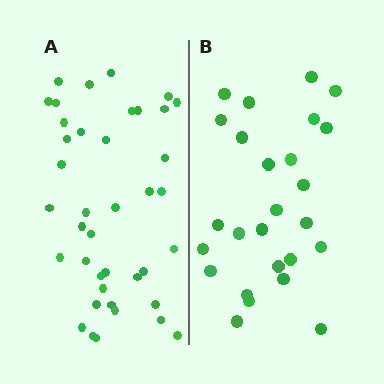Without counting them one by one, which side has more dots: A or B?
Region A (the left region) has more dots.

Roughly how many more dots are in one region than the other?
Region A has approximately 15 more dots than region B.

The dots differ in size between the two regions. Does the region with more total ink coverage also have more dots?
No. Region B has more total ink coverage because its dots are larger, but region A actually contains more individual dots. Total area can be misleading — the number of items is what matters here.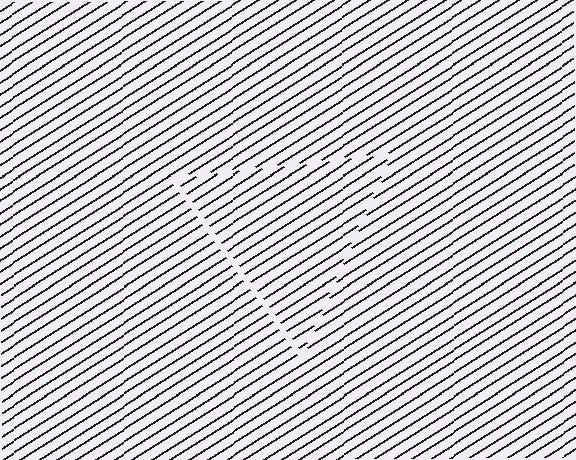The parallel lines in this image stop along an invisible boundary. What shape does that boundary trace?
An illusory triangle. The interior of the shape contains the same grating, shifted by half a period — the contour is defined by the phase discontinuity where line-ends from the inner and outer gratings abut.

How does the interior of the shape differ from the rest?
The interior of the shape contains the same grating, shifted by half a period — the contour is defined by the phase discontinuity where line-ends from the inner and outer gratings abut.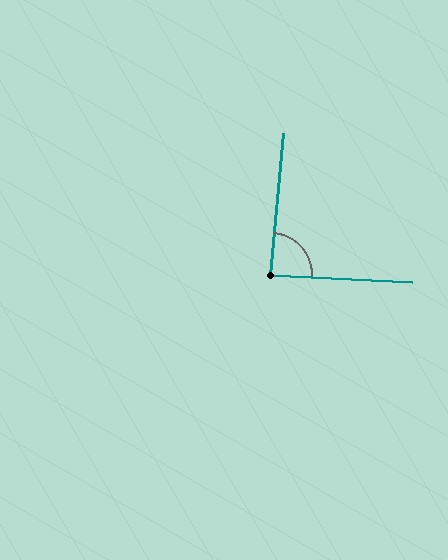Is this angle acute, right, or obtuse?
It is approximately a right angle.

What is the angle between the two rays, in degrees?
Approximately 88 degrees.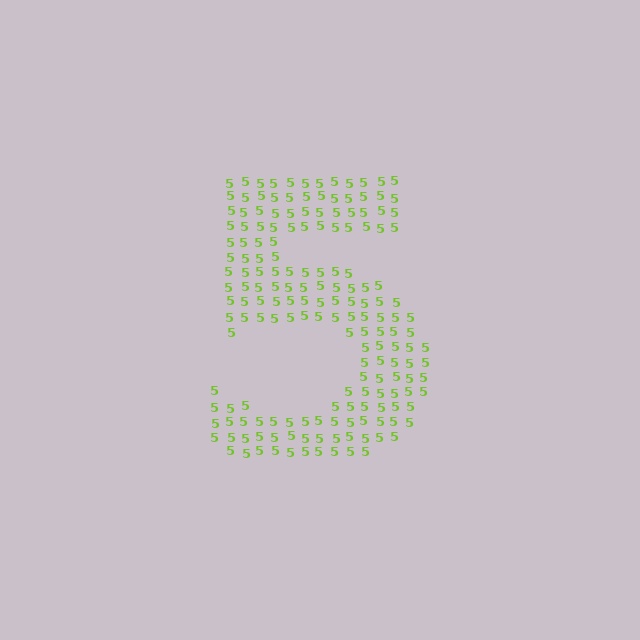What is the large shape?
The large shape is the digit 5.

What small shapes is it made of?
It is made of small digit 5's.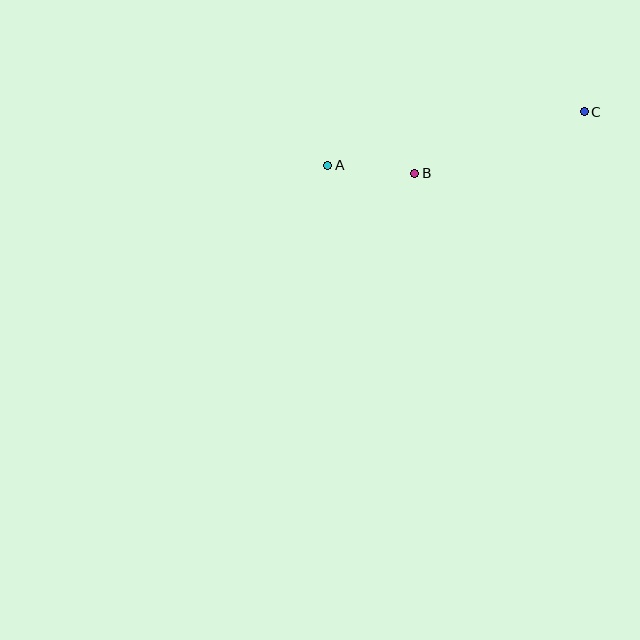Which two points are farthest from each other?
Points A and C are farthest from each other.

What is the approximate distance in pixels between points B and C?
The distance between B and C is approximately 180 pixels.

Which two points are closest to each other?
Points A and B are closest to each other.